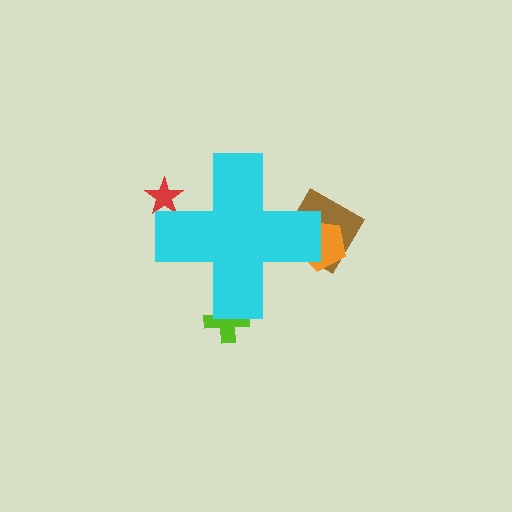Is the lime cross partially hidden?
Yes, the lime cross is partially hidden behind the cyan cross.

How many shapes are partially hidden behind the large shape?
4 shapes are partially hidden.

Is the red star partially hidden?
Yes, the red star is partially hidden behind the cyan cross.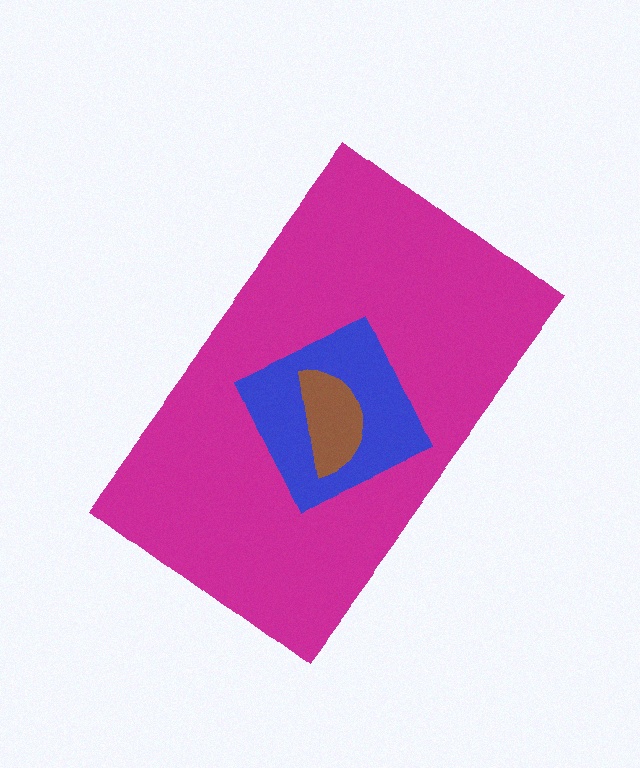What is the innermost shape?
The brown semicircle.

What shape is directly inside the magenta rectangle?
The blue square.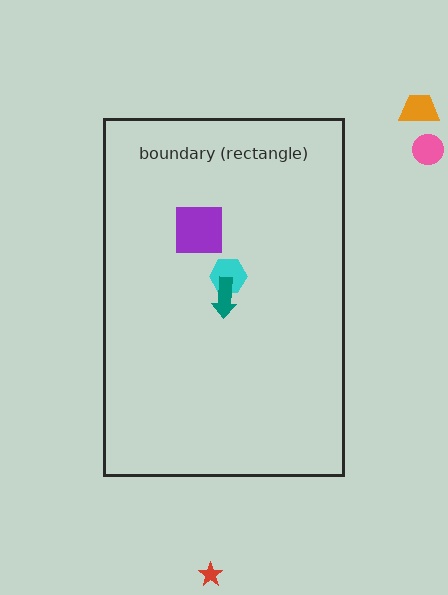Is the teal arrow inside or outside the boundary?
Inside.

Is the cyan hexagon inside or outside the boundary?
Inside.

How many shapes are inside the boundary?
3 inside, 3 outside.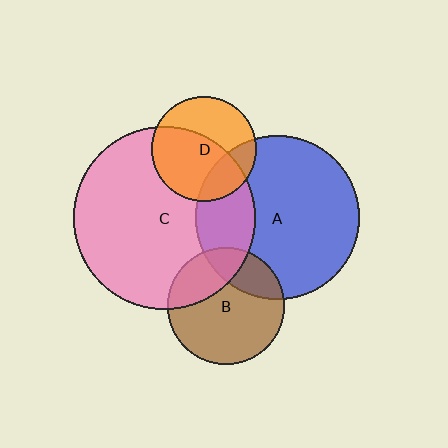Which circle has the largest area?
Circle C (pink).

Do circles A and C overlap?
Yes.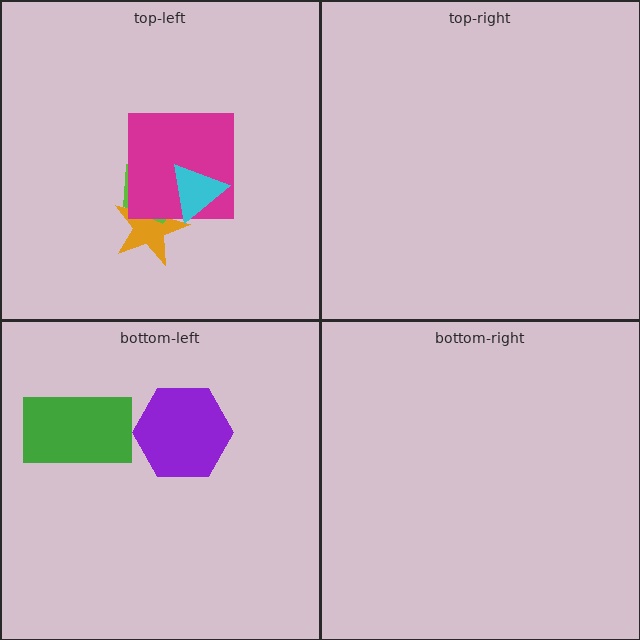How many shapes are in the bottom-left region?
2.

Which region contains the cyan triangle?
The top-left region.